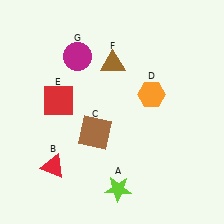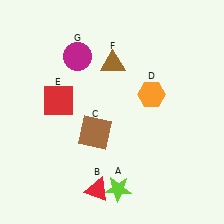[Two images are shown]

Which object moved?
The red triangle (B) moved right.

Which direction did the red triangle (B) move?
The red triangle (B) moved right.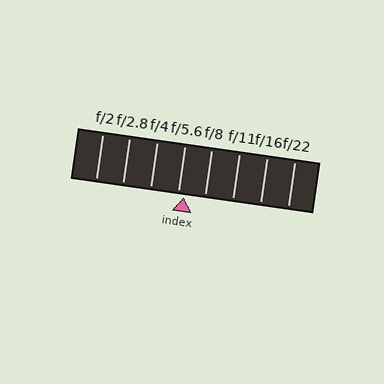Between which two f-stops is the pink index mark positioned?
The index mark is between f/5.6 and f/8.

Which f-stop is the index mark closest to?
The index mark is closest to f/5.6.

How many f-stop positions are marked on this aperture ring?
There are 8 f-stop positions marked.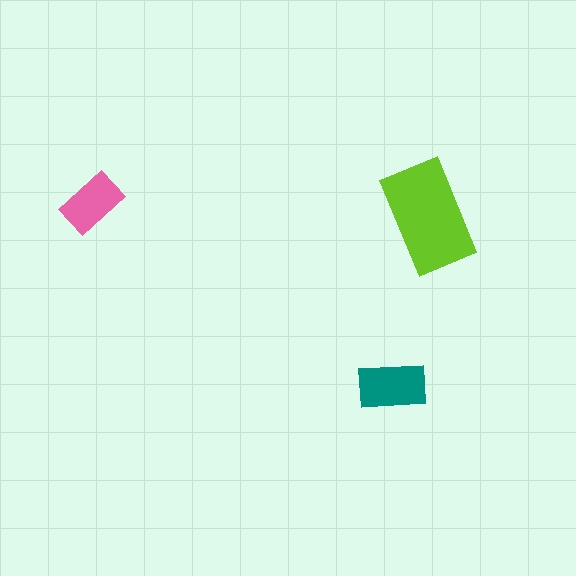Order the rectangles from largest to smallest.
the lime one, the teal one, the pink one.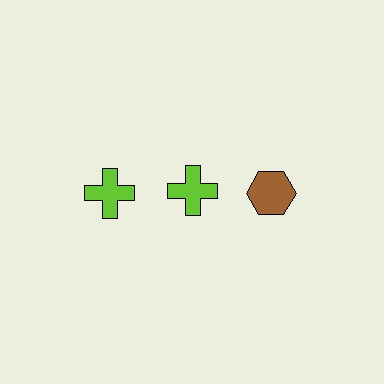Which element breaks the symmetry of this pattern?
The brown hexagon in the top row, center column breaks the symmetry. All other shapes are lime crosses.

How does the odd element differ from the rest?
It differs in both color (brown instead of lime) and shape (hexagon instead of cross).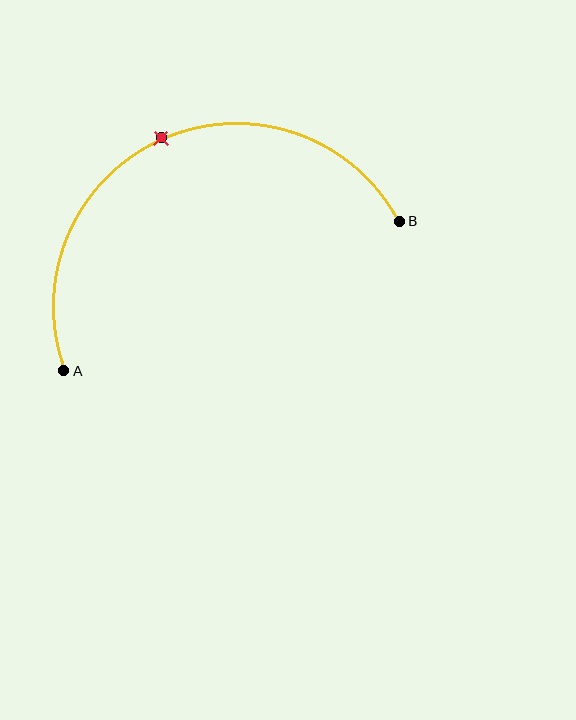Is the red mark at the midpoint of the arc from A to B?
Yes. The red mark lies on the arc at equal arc-length from both A and B — it is the arc midpoint.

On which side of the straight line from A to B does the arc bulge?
The arc bulges above the straight line connecting A and B.